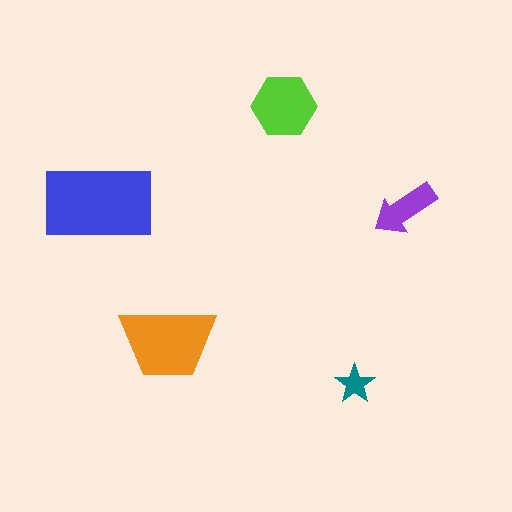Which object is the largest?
The blue rectangle.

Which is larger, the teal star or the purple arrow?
The purple arrow.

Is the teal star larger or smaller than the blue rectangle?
Smaller.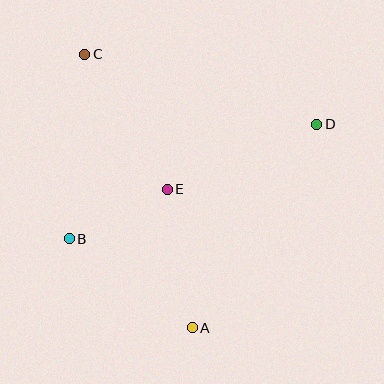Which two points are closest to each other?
Points B and E are closest to each other.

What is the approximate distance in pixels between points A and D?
The distance between A and D is approximately 238 pixels.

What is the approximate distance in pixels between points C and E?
The distance between C and E is approximately 158 pixels.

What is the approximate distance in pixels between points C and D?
The distance between C and D is approximately 242 pixels.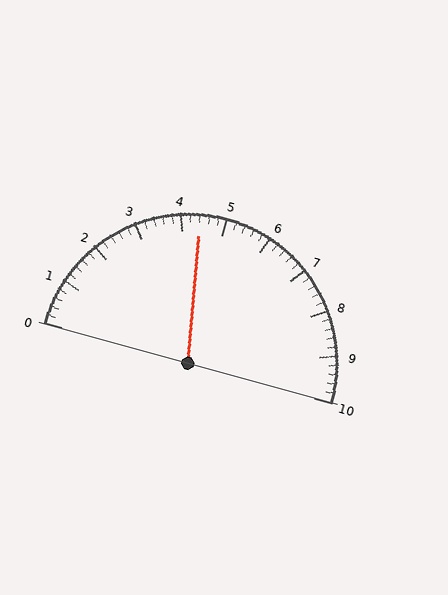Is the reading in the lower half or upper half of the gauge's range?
The reading is in the lower half of the range (0 to 10).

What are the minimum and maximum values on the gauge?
The gauge ranges from 0 to 10.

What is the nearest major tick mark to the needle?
The nearest major tick mark is 4.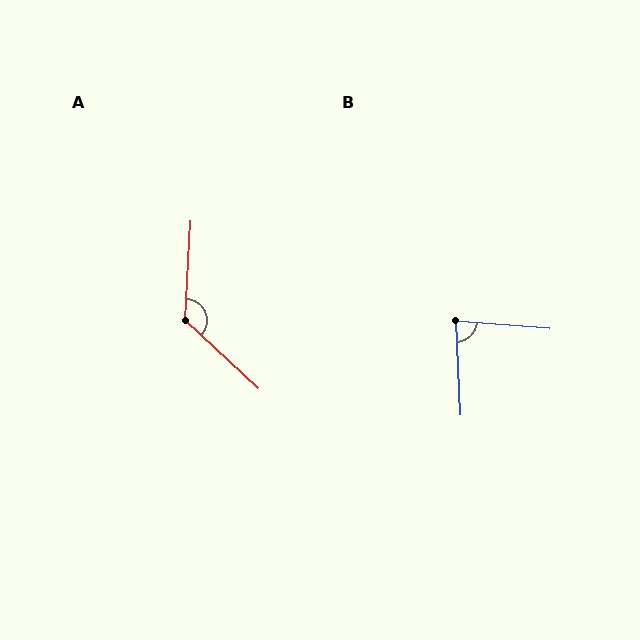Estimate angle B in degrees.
Approximately 83 degrees.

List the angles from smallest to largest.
B (83°), A (130°).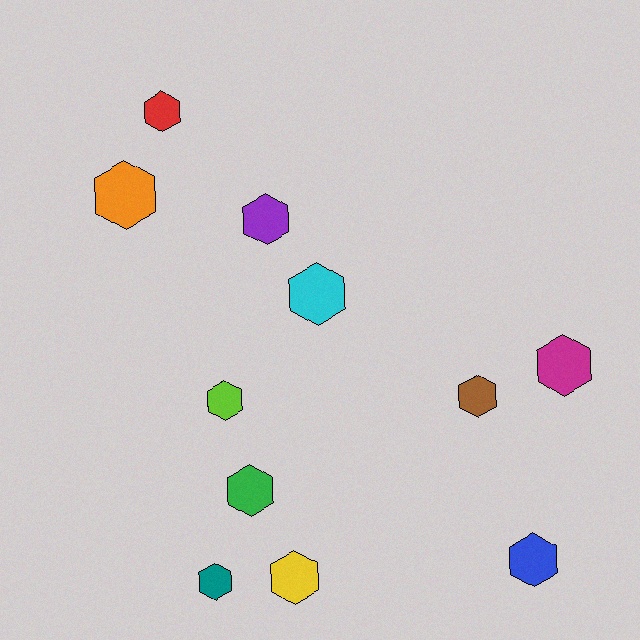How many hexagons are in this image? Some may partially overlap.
There are 11 hexagons.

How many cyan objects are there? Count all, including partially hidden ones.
There is 1 cyan object.